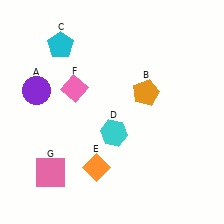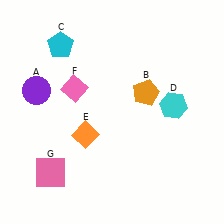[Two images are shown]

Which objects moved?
The objects that moved are: the cyan hexagon (D), the orange diamond (E).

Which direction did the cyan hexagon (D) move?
The cyan hexagon (D) moved right.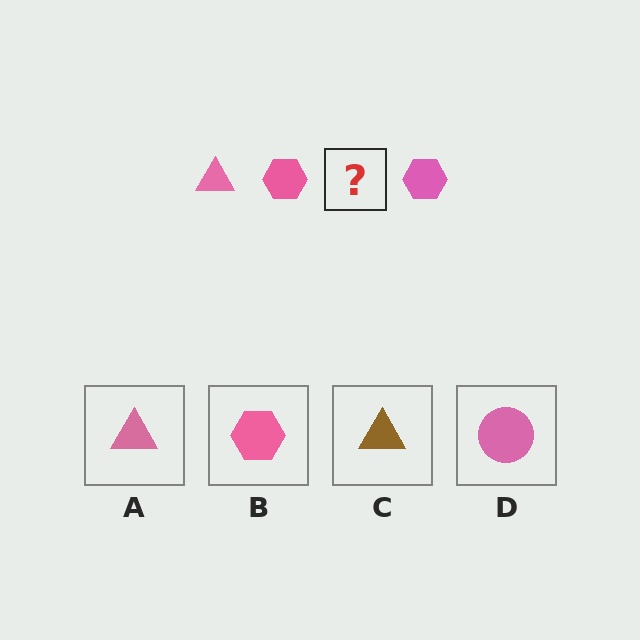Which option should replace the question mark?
Option A.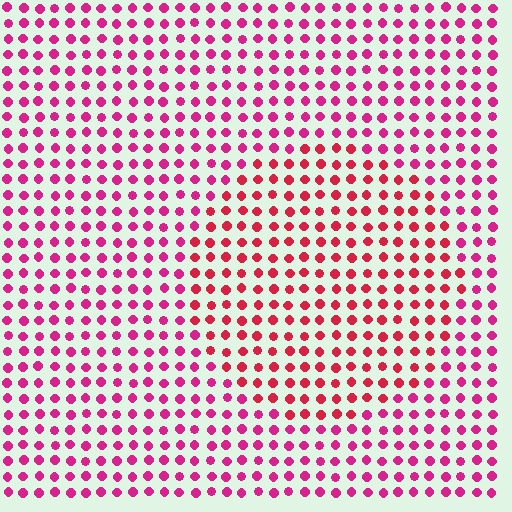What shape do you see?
I see a circle.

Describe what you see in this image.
The image is filled with small magenta elements in a uniform arrangement. A circle-shaped region is visible where the elements are tinted to a slightly different hue, forming a subtle color boundary.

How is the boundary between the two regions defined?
The boundary is defined purely by a slight shift in hue (about 24 degrees). Spacing, size, and orientation are identical on both sides.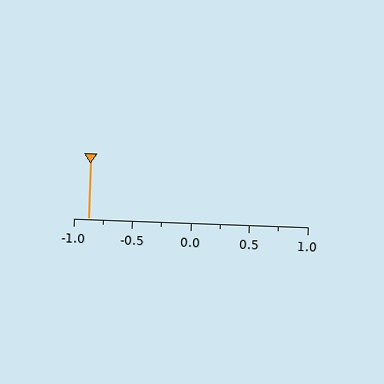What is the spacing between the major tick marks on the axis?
The major ticks are spaced 0.5 apart.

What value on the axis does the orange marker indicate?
The marker indicates approximately -0.88.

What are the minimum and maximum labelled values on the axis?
The axis runs from -1.0 to 1.0.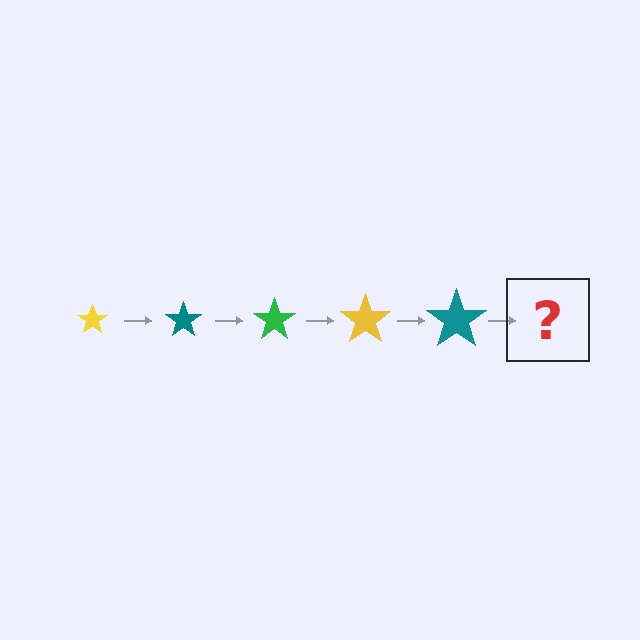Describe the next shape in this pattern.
It should be a green star, larger than the previous one.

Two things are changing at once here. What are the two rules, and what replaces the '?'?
The two rules are that the star grows larger each step and the color cycles through yellow, teal, and green. The '?' should be a green star, larger than the previous one.